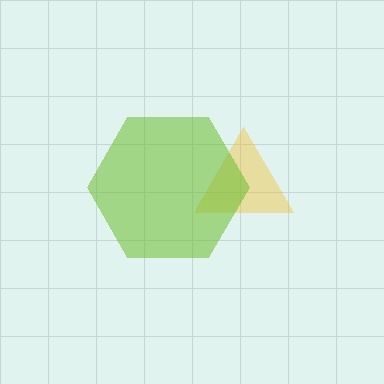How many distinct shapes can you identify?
There are 2 distinct shapes: a yellow triangle, a lime hexagon.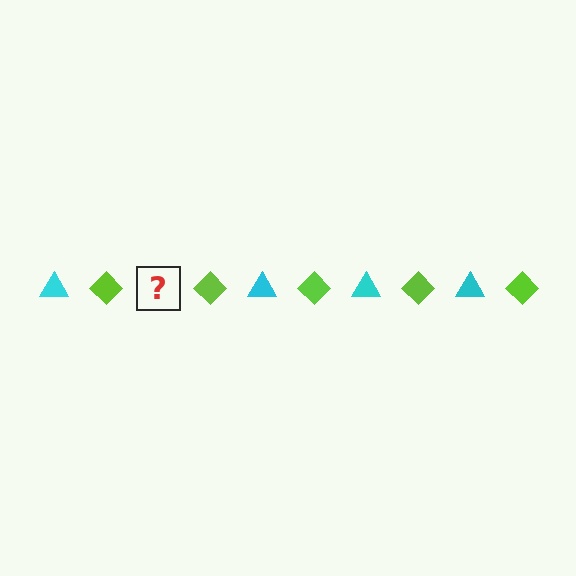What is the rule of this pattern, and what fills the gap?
The rule is that the pattern alternates between cyan triangle and lime diamond. The gap should be filled with a cyan triangle.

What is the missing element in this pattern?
The missing element is a cyan triangle.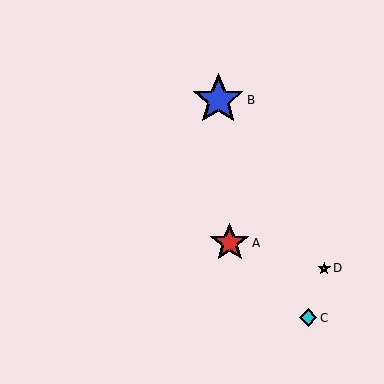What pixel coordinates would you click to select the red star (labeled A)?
Click at (230, 243) to select the red star A.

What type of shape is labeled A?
Shape A is a red star.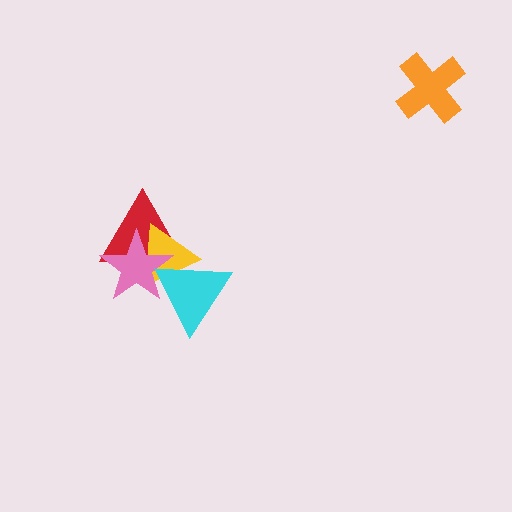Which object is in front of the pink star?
The cyan triangle is in front of the pink star.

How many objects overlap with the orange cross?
0 objects overlap with the orange cross.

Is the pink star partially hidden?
Yes, it is partially covered by another shape.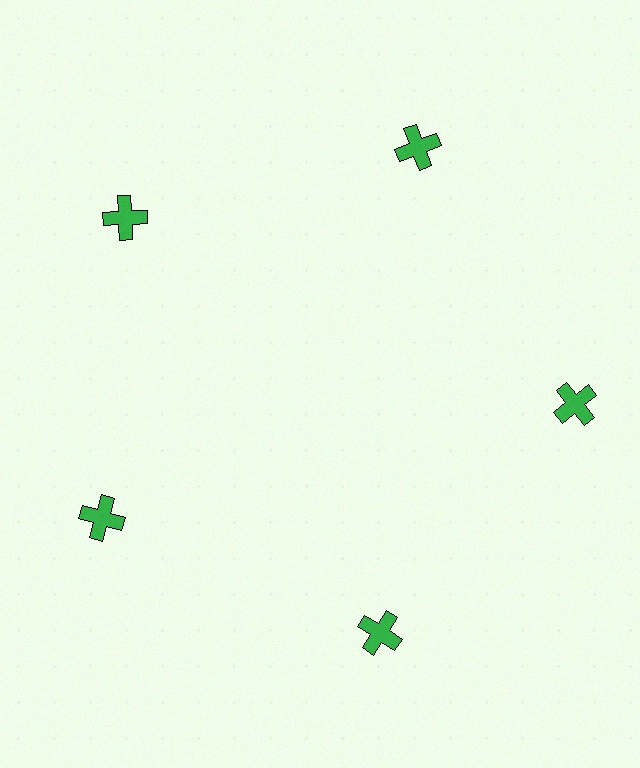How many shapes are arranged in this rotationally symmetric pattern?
There are 5 shapes, arranged in 5 groups of 1.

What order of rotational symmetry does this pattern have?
This pattern has 5-fold rotational symmetry.